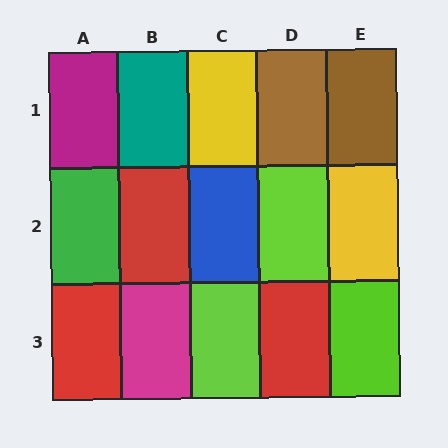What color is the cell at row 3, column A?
Red.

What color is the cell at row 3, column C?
Lime.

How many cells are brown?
2 cells are brown.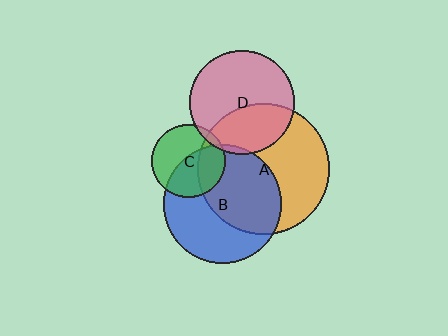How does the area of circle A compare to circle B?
Approximately 1.2 times.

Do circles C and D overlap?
Yes.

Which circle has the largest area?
Circle A (orange).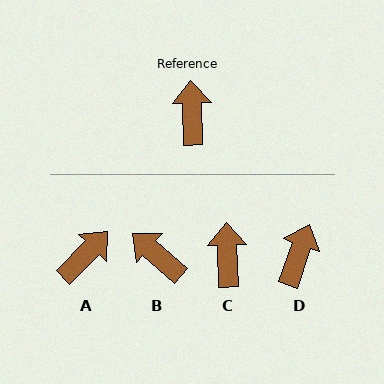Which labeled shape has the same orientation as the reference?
C.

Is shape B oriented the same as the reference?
No, it is off by about 47 degrees.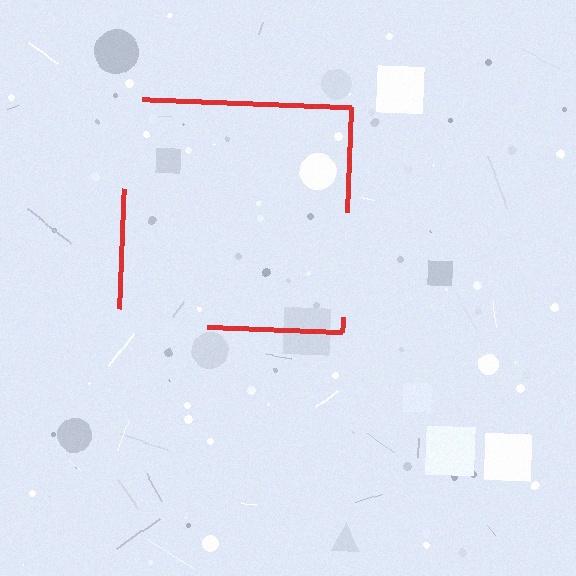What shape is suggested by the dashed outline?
The dashed outline suggests a square.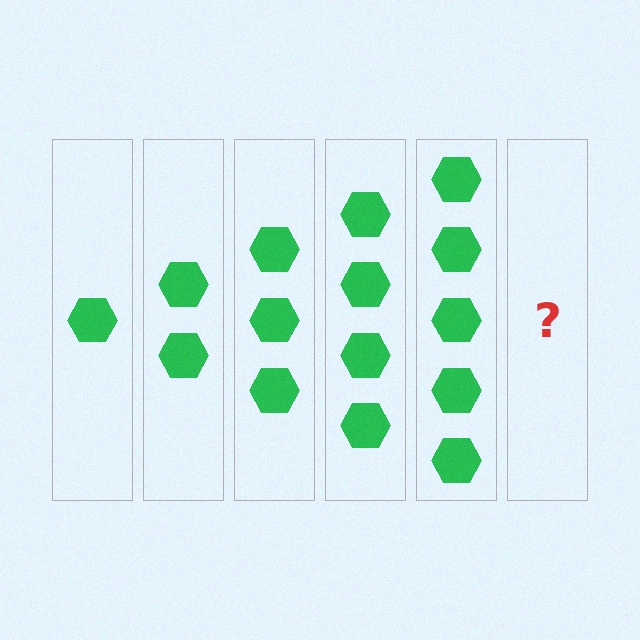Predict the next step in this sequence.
The next step is 6 hexagons.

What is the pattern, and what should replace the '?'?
The pattern is that each step adds one more hexagon. The '?' should be 6 hexagons.